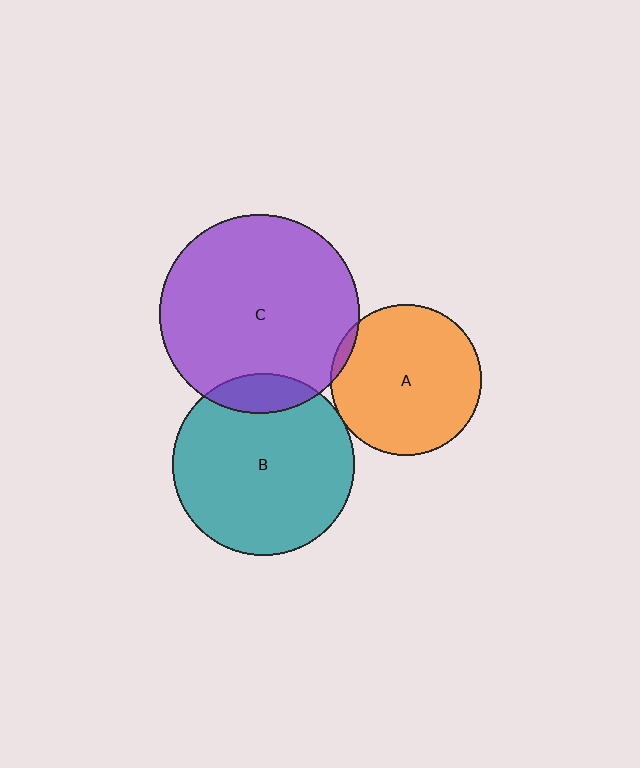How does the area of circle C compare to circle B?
Approximately 1.2 times.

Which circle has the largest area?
Circle C (purple).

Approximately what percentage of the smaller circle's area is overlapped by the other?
Approximately 5%.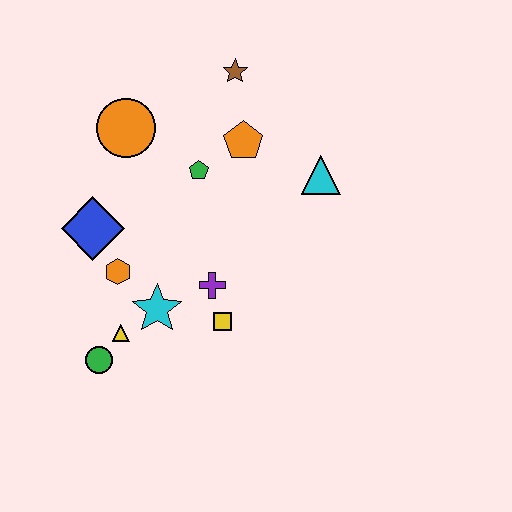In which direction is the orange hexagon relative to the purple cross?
The orange hexagon is to the left of the purple cross.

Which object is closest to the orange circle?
The green pentagon is closest to the orange circle.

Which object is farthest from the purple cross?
The brown star is farthest from the purple cross.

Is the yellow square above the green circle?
Yes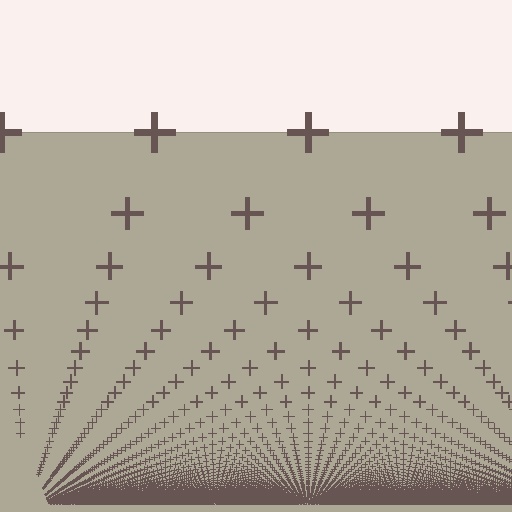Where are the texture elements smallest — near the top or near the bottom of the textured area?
Near the bottom.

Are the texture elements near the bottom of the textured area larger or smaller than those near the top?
Smaller. The gradient is inverted — elements near the bottom are smaller and denser.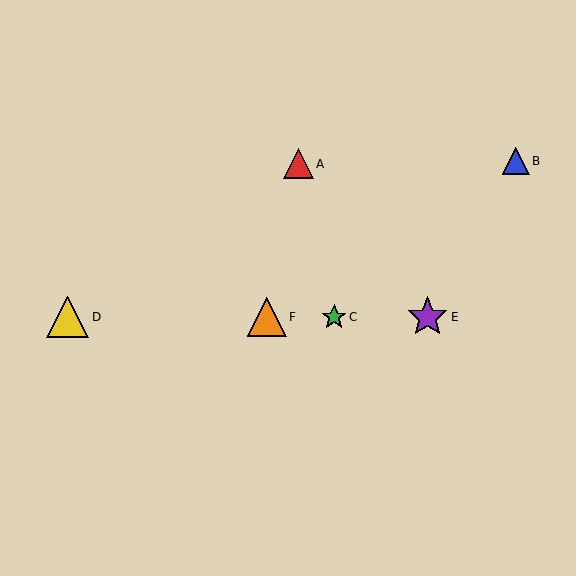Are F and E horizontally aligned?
Yes, both are at y≈317.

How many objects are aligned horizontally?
4 objects (C, D, E, F) are aligned horizontally.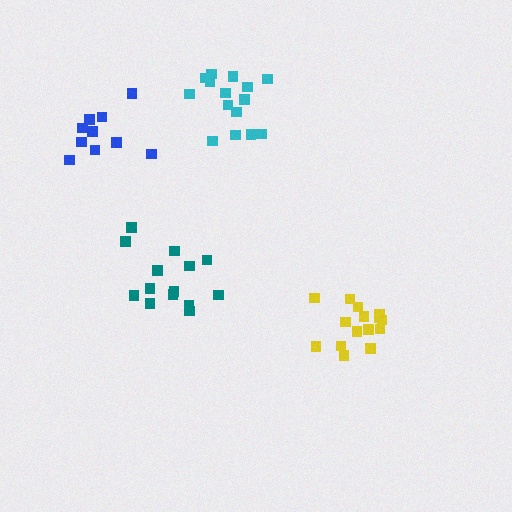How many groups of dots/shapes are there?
There are 4 groups.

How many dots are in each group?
Group 1: 14 dots, Group 2: 10 dots, Group 3: 15 dots, Group 4: 15 dots (54 total).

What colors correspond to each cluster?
The clusters are colored: teal, blue, cyan, yellow.